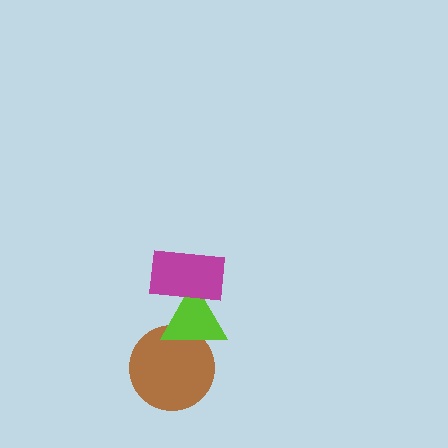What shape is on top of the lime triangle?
The magenta rectangle is on top of the lime triangle.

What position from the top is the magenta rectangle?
The magenta rectangle is 1st from the top.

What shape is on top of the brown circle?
The lime triangle is on top of the brown circle.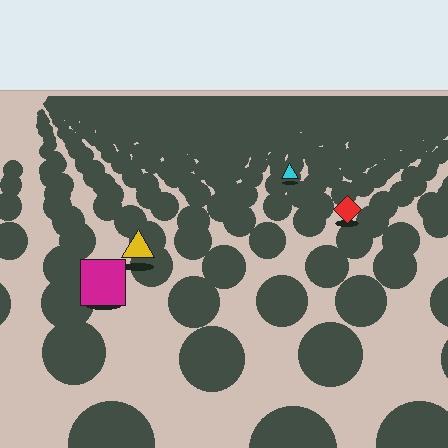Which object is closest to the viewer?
The magenta square is closest. The texture marks near it are larger and more spread out.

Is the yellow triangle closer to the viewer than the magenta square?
No. The magenta square is closer — you can tell from the texture gradient: the ground texture is coarser near it.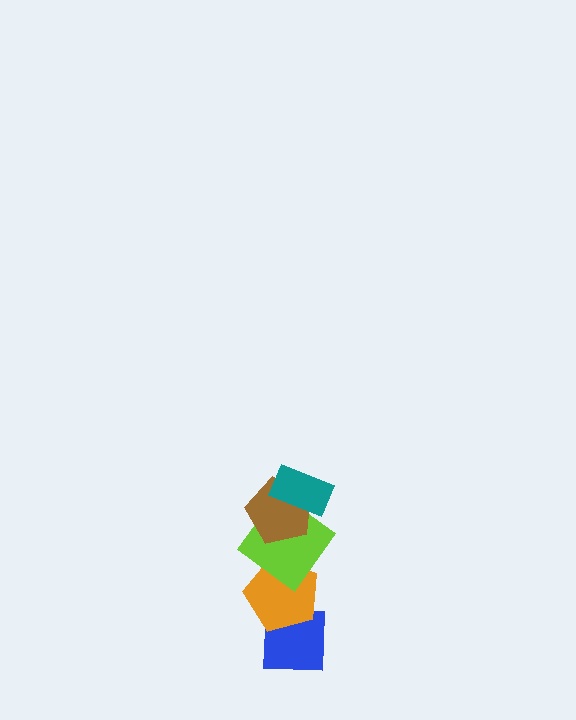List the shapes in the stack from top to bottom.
From top to bottom: the teal rectangle, the brown pentagon, the lime diamond, the orange pentagon, the blue square.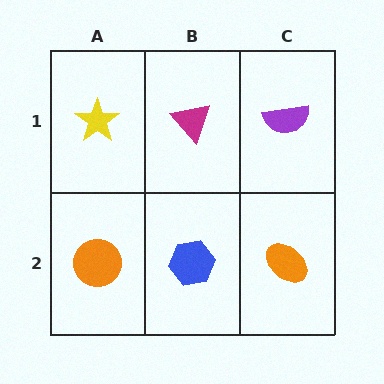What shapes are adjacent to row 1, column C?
An orange ellipse (row 2, column C), a magenta triangle (row 1, column B).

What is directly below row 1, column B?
A blue hexagon.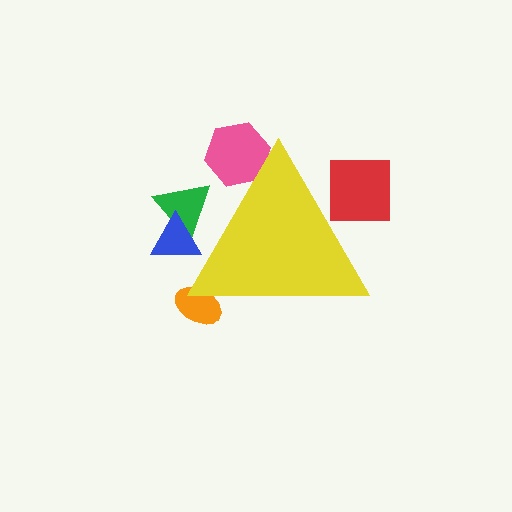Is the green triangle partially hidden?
Yes, the green triangle is partially hidden behind the yellow triangle.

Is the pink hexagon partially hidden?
Yes, the pink hexagon is partially hidden behind the yellow triangle.